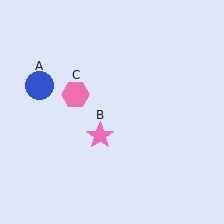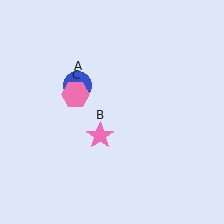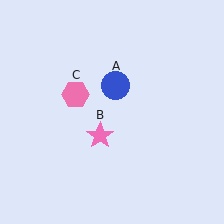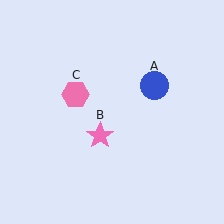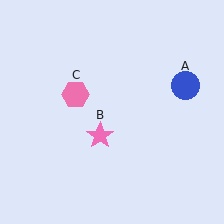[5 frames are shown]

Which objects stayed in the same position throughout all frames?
Pink star (object B) and pink hexagon (object C) remained stationary.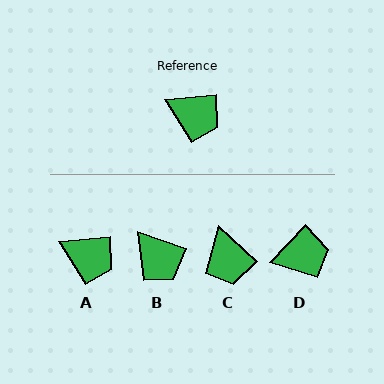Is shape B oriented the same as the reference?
No, it is off by about 26 degrees.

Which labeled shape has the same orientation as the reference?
A.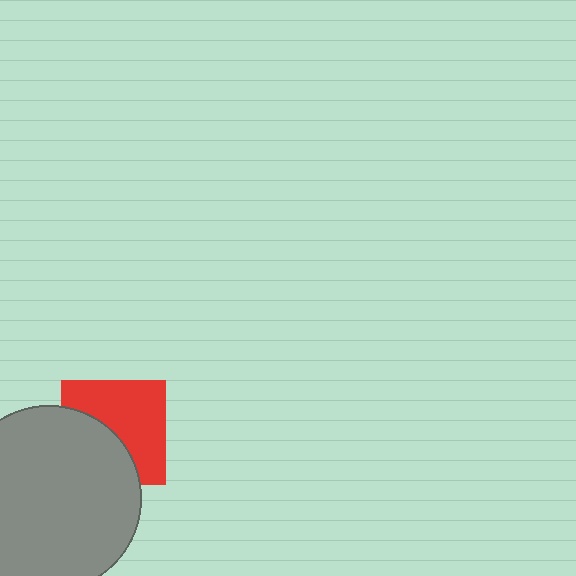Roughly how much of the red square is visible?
About half of it is visible (roughly 58%).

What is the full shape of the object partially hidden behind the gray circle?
The partially hidden object is a red square.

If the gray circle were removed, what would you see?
You would see the complete red square.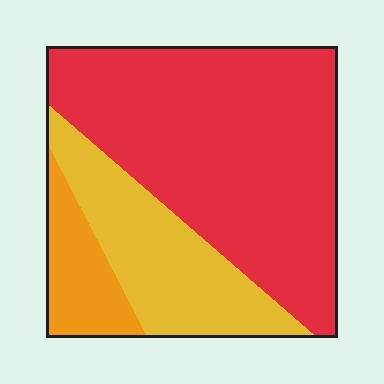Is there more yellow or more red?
Red.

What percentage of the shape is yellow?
Yellow covers about 25% of the shape.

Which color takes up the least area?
Orange, at roughly 10%.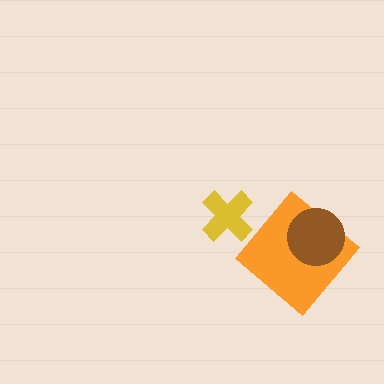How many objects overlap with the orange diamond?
1 object overlaps with the orange diamond.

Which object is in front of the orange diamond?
The brown circle is in front of the orange diamond.